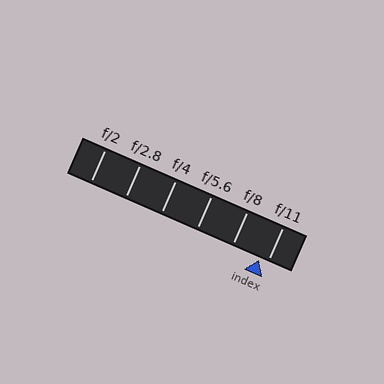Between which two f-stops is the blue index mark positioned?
The index mark is between f/8 and f/11.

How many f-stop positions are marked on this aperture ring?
There are 6 f-stop positions marked.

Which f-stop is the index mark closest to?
The index mark is closest to f/11.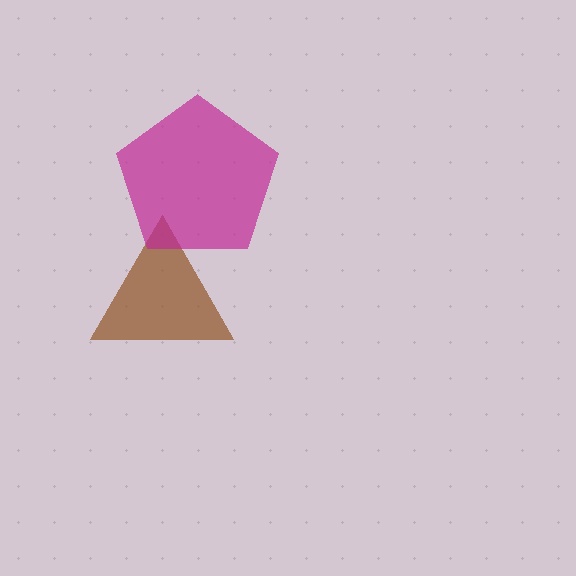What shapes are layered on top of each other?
The layered shapes are: a brown triangle, a magenta pentagon.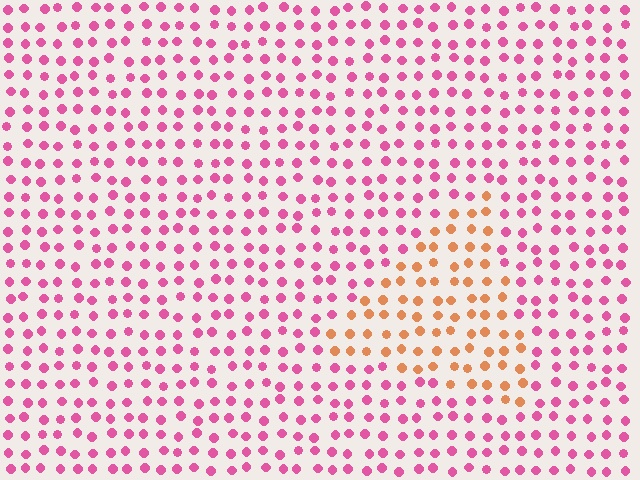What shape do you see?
I see a triangle.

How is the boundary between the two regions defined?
The boundary is defined purely by a slight shift in hue (about 55 degrees). Spacing, size, and orientation are identical on both sides.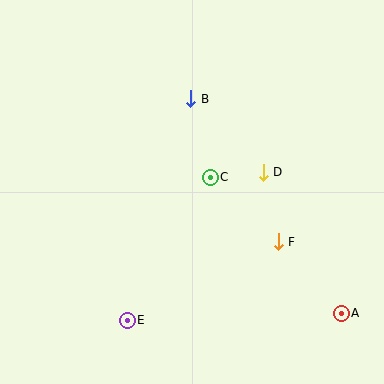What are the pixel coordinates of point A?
Point A is at (341, 313).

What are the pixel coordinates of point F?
Point F is at (278, 242).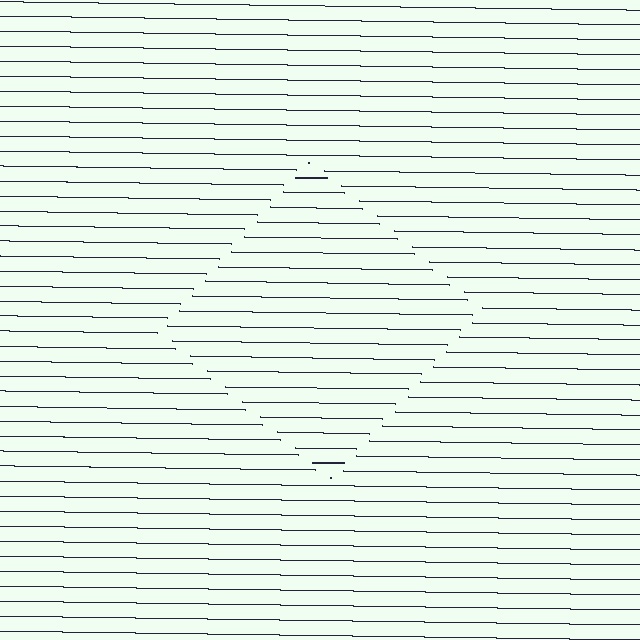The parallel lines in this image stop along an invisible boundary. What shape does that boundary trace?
An illusory square. The interior of the shape contains the same grating, shifted by half a period — the contour is defined by the phase discontinuity where line-ends from the inner and outer gratings abut.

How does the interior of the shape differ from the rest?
The interior of the shape contains the same grating, shifted by half a period — the contour is defined by the phase discontinuity where line-ends from the inner and outer gratings abut.